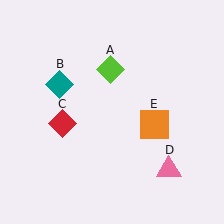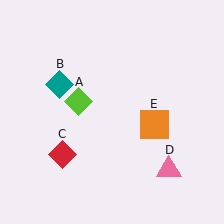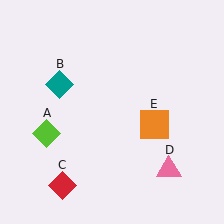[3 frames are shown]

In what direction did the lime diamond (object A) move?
The lime diamond (object A) moved down and to the left.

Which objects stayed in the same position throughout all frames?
Teal diamond (object B) and pink triangle (object D) and orange square (object E) remained stationary.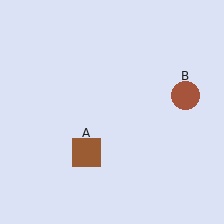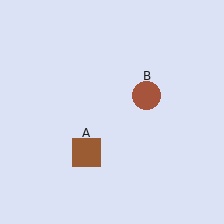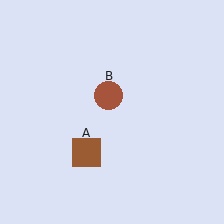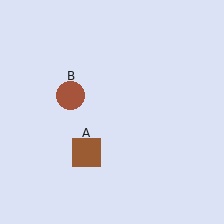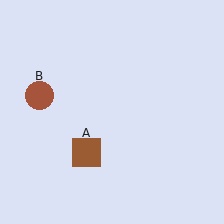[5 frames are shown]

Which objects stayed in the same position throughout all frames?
Brown square (object A) remained stationary.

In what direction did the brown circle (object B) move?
The brown circle (object B) moved left.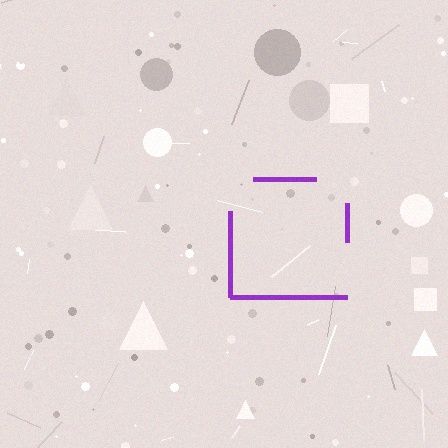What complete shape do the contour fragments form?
The contour fragments form a square.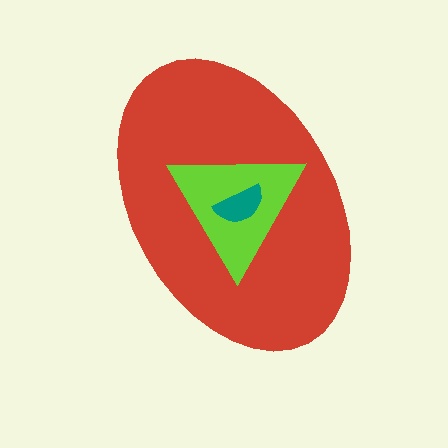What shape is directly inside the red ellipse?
The lime triangle.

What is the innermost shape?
The teal semicircle.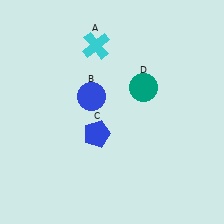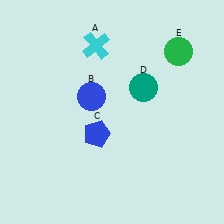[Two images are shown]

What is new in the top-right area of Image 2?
A green circle (E) was added in the top-right area of Image 2.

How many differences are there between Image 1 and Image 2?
There is 1 difference between the two images.